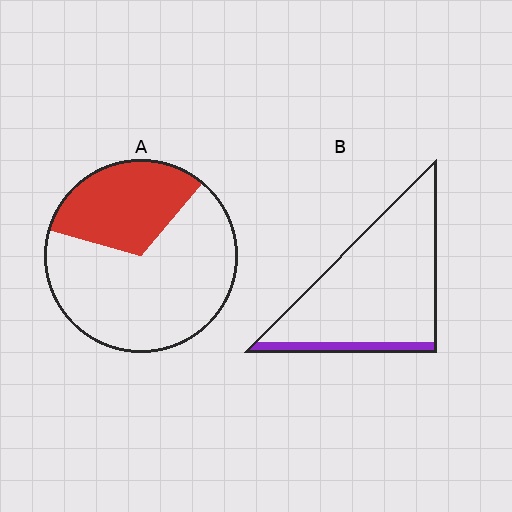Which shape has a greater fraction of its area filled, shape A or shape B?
Shape A.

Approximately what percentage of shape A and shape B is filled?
A is approximately 30% and B is approximately 10%.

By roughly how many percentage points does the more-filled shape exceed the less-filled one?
By roughly 20 percentage points (A over B).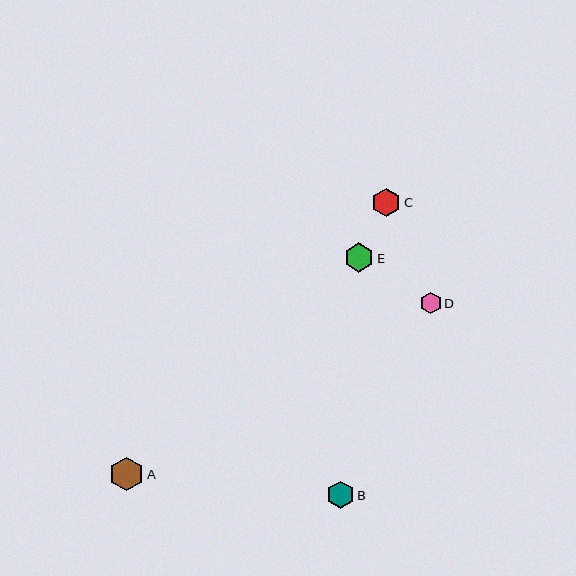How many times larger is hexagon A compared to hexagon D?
Hexagon A is approximately 1.6 times the size of hexagon D.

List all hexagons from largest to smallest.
From largest to smallest: A, E, C, B, D.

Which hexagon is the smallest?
Hexagon D is the smallest with a size of approximately 21 pixels.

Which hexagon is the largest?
Hexagon A is the largest with a size of approximately 34 pixels.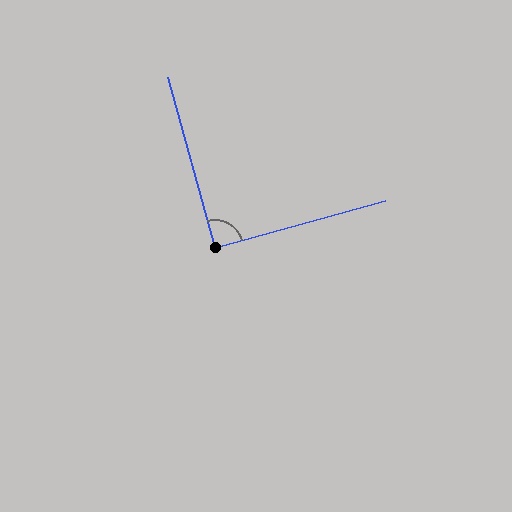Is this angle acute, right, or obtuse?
It is approximately a right angle.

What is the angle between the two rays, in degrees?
Approximately 90 degrees.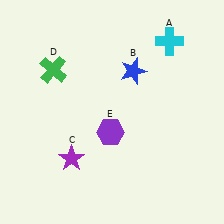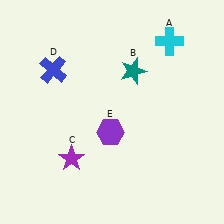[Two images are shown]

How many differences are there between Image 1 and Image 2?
There are 2 differences between the two images.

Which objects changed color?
B changed from blue to teal. D changed from green to blue.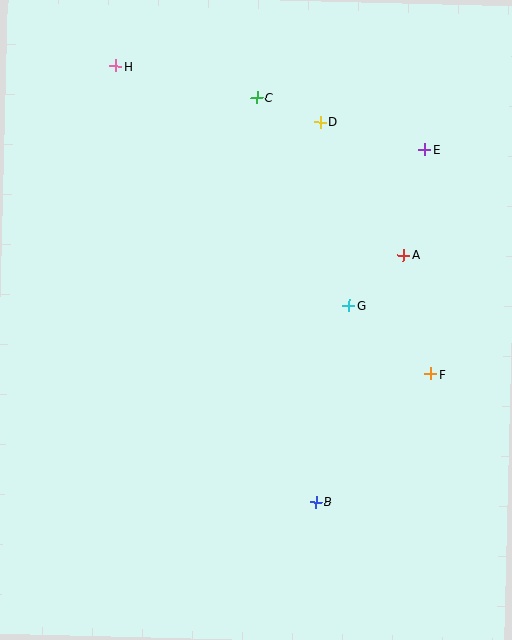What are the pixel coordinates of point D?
Point D is at (320, 122).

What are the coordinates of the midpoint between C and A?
The midpoint between C and A is at (330, 176).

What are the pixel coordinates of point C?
Point C is at (257, 98).